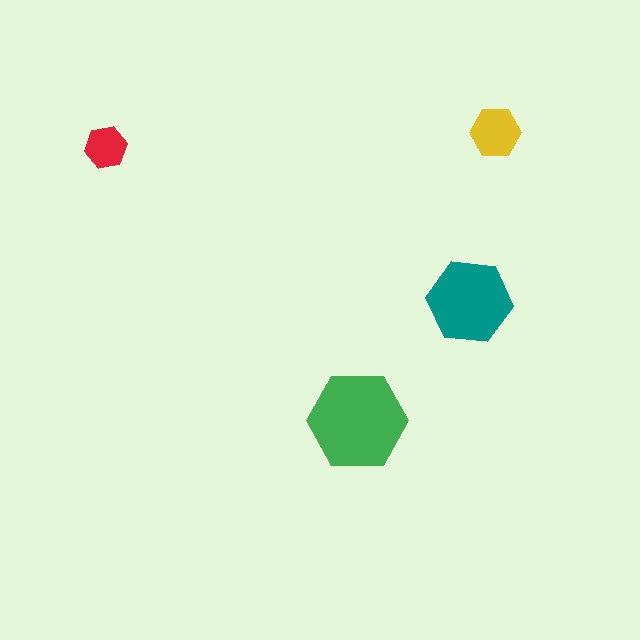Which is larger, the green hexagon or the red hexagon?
The green one.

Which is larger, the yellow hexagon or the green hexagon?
The green one.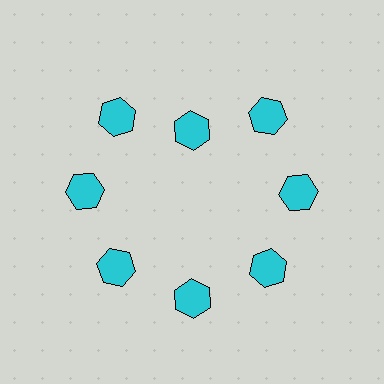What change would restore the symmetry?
The symmetry would be restored by moving it outward, back onto the ring so that all 8 hexagons sit at equal angles and equal distance from the center.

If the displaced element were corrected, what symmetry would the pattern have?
It would have 8-fold rotational symmetry — the pattern would map onto itself every 45 degrees.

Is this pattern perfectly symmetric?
No. The 8 cyan hexagons are arranged in a ring, but one element near the 12 o'clock position is pulled inward toward the center, breaking the 8-fold rotational symmetry.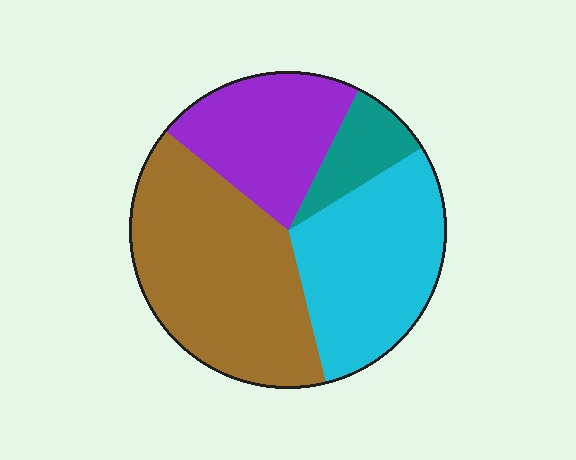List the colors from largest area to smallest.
From largest to smallest: brown, cyan, purple, teal.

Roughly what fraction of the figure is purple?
Purple takes up about one fifth (1/5) of the figure.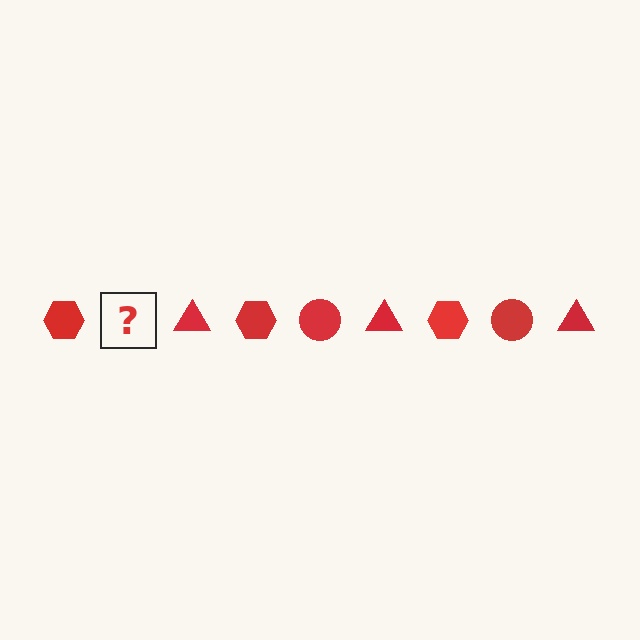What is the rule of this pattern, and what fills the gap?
The rule is that the pattern cycles through hexagon, circle, triangle shapes in red. The gap should be filled with a red circle.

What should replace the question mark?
The question mark should be replaced with a red circle.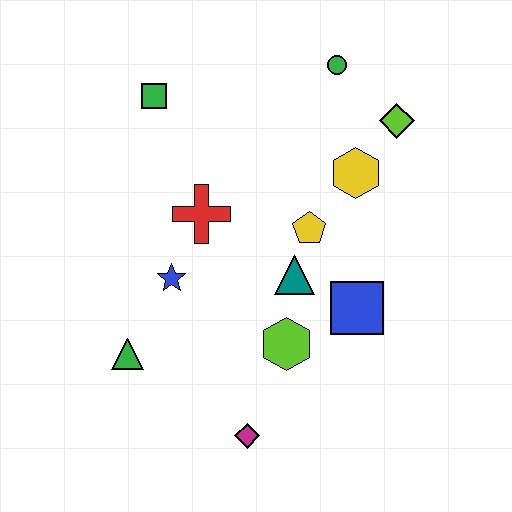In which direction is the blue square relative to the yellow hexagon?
The blue square is below the yellow hexagon.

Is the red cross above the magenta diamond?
Yes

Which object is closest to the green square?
The red cross is closest to the green square.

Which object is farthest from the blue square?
The green square is farthest from the blue square.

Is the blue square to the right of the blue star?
Yes